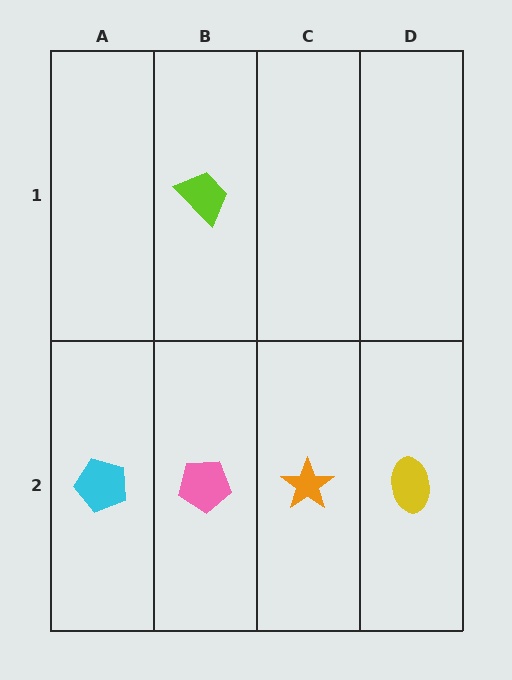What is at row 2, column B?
A pink pentagon.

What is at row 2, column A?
A cyan pentagon.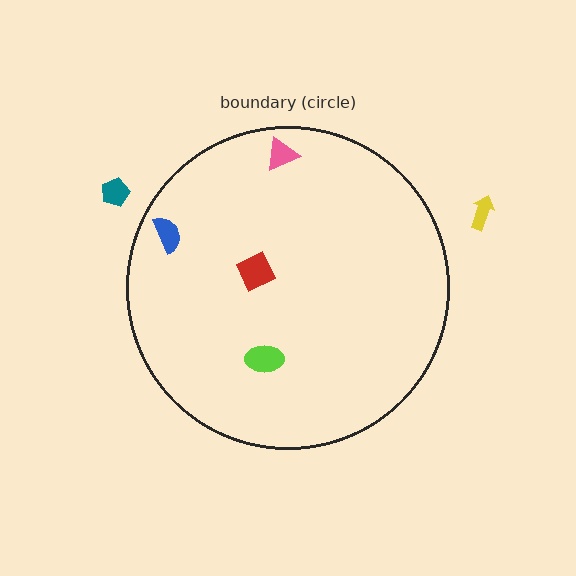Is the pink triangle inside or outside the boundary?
Inside.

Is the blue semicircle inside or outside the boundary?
Inside.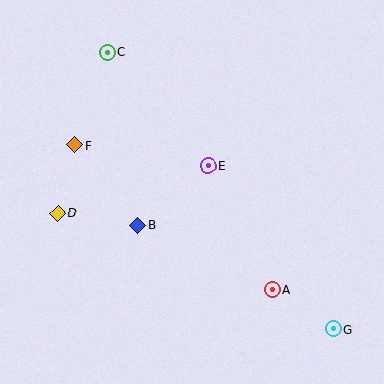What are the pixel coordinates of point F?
Point F is at (75, 145).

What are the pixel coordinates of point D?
Point D is at (58, 213).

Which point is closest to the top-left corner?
Point C is closest to the top-left corner.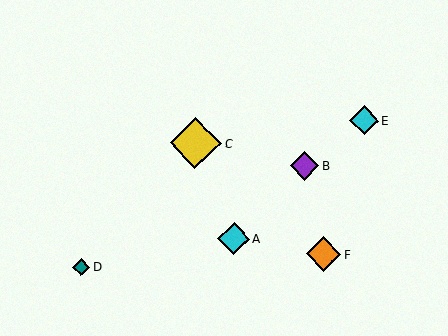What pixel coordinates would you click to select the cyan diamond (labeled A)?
Click at (234, 239) to select the cyan diamond A.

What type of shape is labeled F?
Shape F is an orange diamond.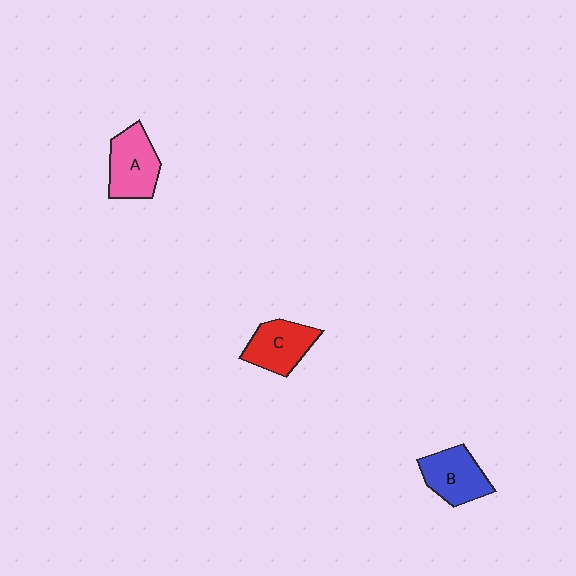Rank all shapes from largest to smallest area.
From largest to smallest: A (pink), B (blue), C (red).